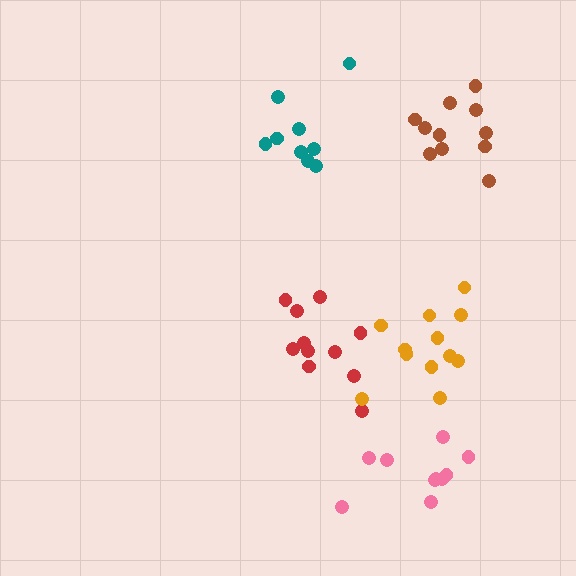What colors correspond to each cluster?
The clusters are colored: brown, red, teal, orange, pink.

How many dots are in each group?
Group 1: 11 dots, Group 2: 11 dots, Group 3: 9 dots, Group 4: 12 dots, Group 5: 10 dots (53 total).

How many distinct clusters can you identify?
There are 5 distinct clusters.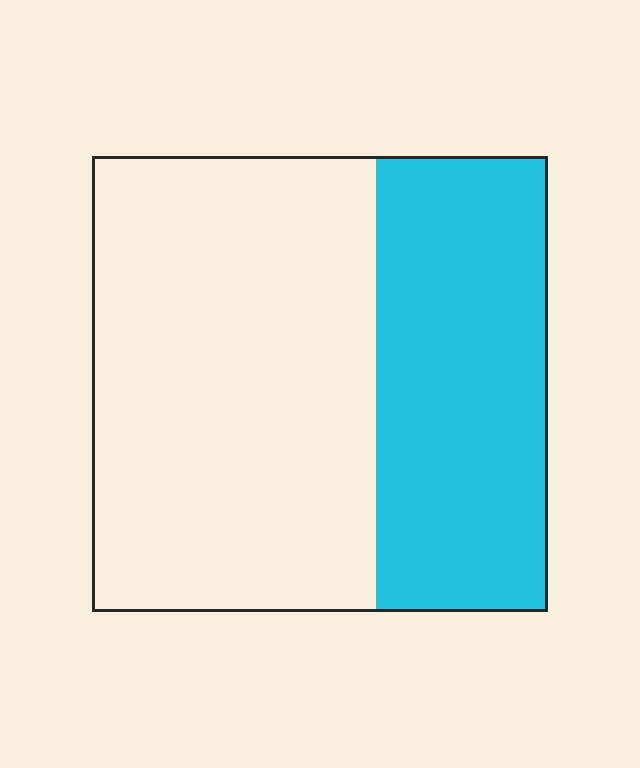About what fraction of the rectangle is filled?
About three eighths (3/8).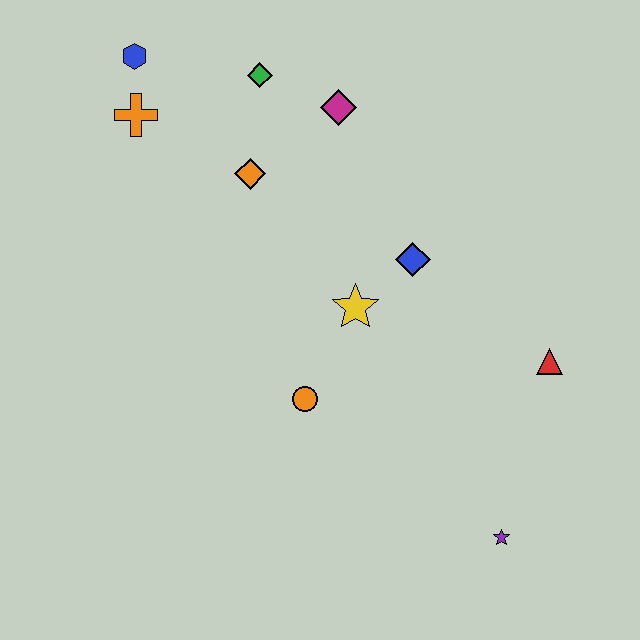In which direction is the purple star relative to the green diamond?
The purple star is below the green diamond.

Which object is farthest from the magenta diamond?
The purple star is farthest from the magenta diamond.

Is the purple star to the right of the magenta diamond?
Yes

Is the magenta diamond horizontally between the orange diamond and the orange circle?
No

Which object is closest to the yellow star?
The blue diamond is closest to the yellow star.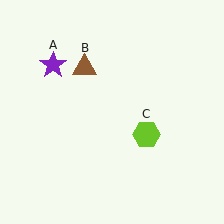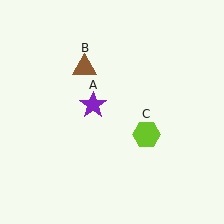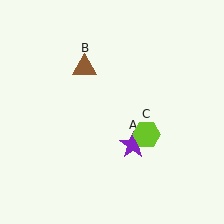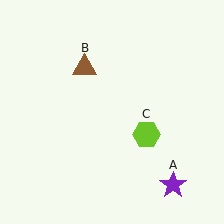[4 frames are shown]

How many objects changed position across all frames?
1 object changed position: purple star (object A).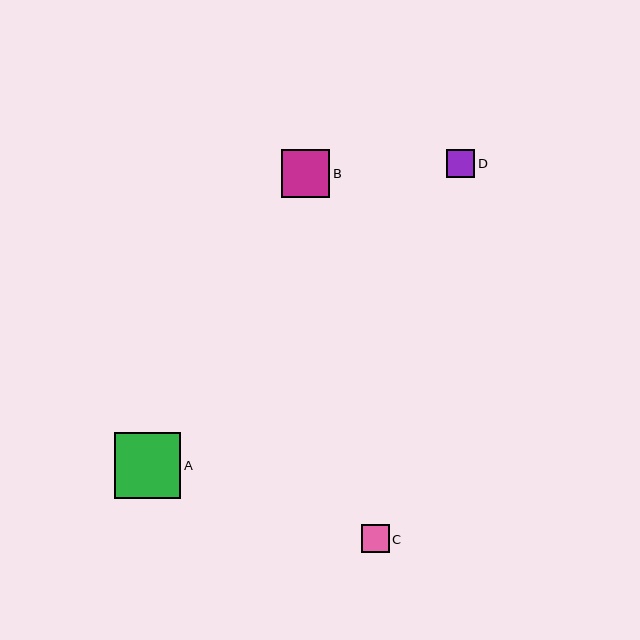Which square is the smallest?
Square C is the smallest with a size of approximately 28 pixels.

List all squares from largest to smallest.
From largest to smallest: A, B, D, C.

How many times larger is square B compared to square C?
Square B is approximately 1.7 times the size of square C.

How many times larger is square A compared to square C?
Square A is approximately 2.4 times the size of square C.